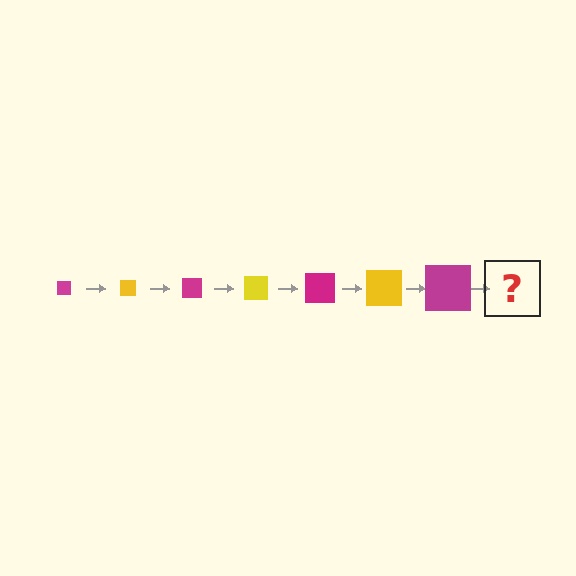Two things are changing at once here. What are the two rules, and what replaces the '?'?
The two rules are that the square grows larger each step and the color cycles through magenta and yellow. The '?' should be a yellow square, larger than the previous one.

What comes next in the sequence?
The next element should be a yellow square, larger than the previous one.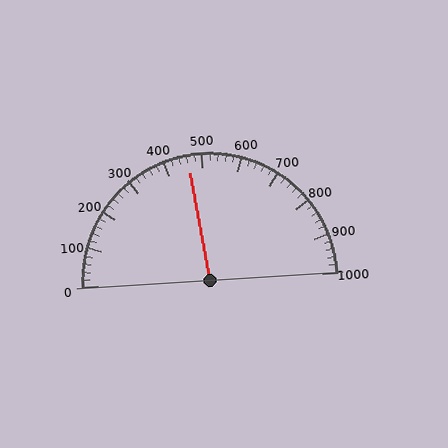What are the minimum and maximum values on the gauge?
The gauge ranges from 0 to 1000.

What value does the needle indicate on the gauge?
The needle indicates approximately 460.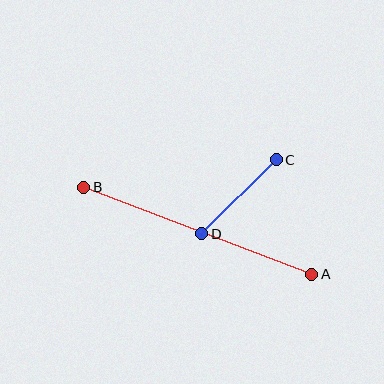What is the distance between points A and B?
The distance is approximately 244 pixels.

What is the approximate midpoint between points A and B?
The midpoint is at approximately (198, 231) pixels.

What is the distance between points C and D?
The distance is approximately 105 pixels.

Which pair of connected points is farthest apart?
Points A and B are farthest apart.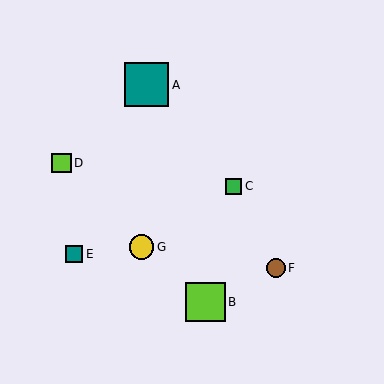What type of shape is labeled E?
Shape E is a teal square.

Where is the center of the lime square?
The center of the lime square is at (61, 163).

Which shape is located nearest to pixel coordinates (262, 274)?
The brown circle (labeled F) at (276, 268) is nearest to that location.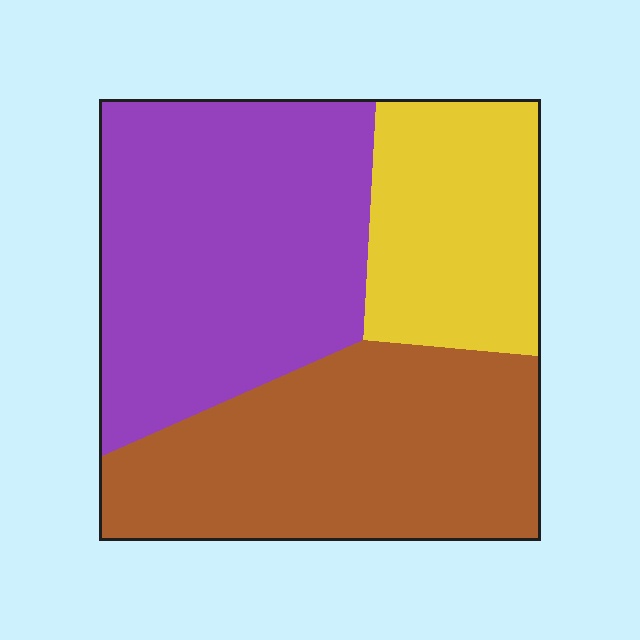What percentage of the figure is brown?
Brown covers 37% of the figure.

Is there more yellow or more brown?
Brown.